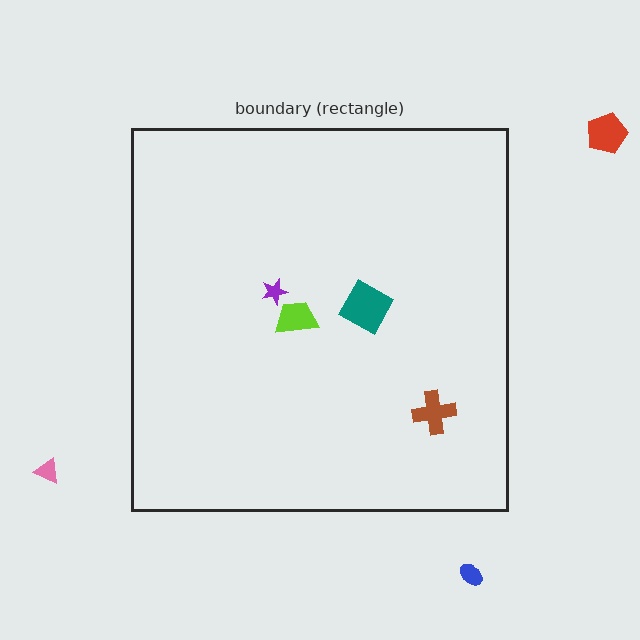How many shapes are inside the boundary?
4 inside, 3 outside.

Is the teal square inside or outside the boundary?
Inside.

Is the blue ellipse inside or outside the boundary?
Outside.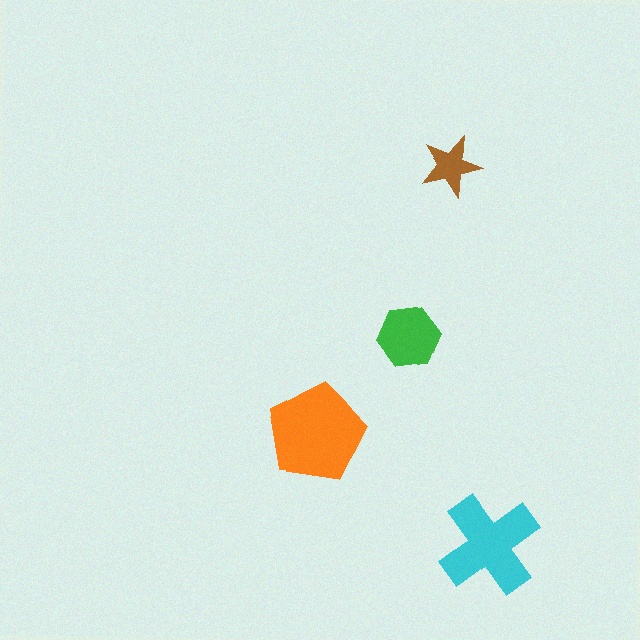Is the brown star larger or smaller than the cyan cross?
Smaller.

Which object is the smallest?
The brown star.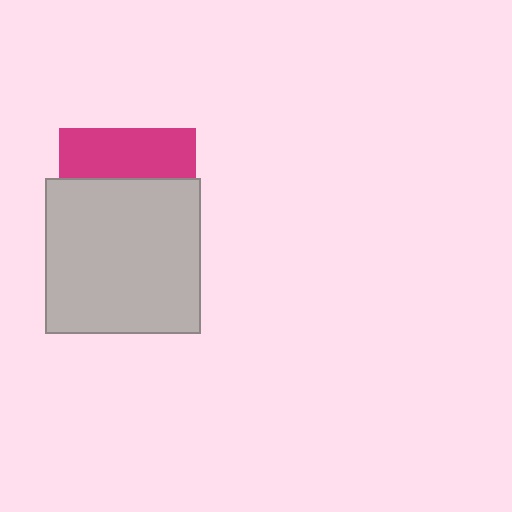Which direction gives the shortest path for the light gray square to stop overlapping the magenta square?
Moving down gives the shortest separation.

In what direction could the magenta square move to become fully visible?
The magenta square could move up. That would shift it out from behind the light gray square entirely.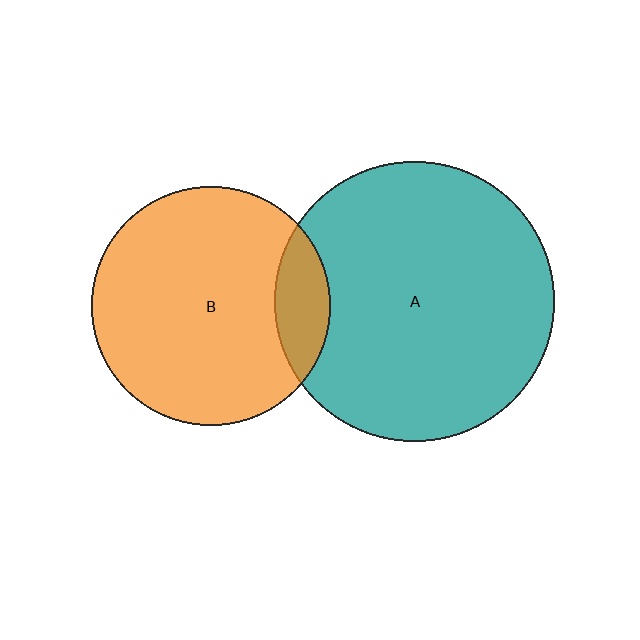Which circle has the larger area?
Circle A (teal).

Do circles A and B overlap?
Yes.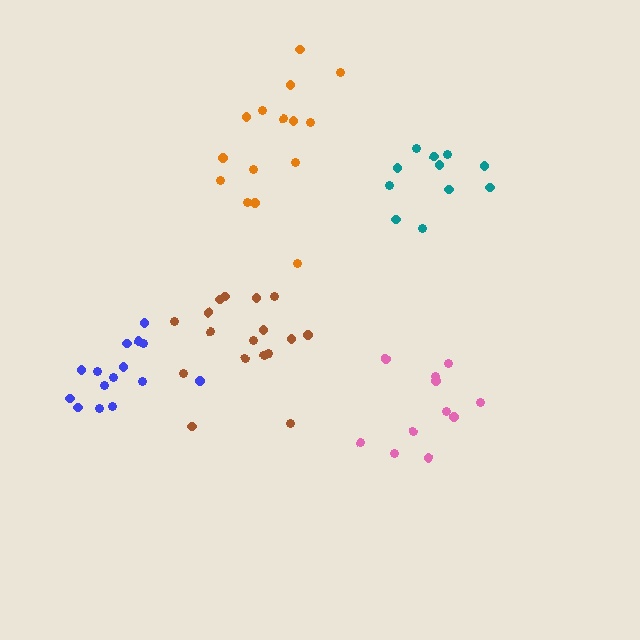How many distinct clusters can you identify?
There are 5 distinct clusters.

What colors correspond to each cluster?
The clusters are colored: teal, orange, brown, pink, blue.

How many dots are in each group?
Group 1: 11 dots, Group 2: 15 dots, Group 3: 17 dots, Group 4: 11 dots, Group 5: 15 dots (69 total).